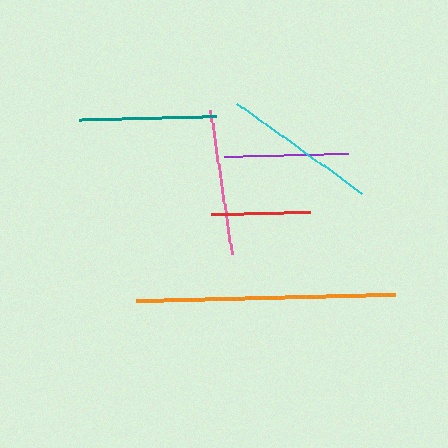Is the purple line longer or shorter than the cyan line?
The cyan line is longer than the purple line.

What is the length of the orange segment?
The orange segment is approximately 259 pixels long.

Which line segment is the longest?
The orange line is the longest at approximately 259 pixels.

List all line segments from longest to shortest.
From longest to shortest: orange, cyan, pink, teal, purple, red.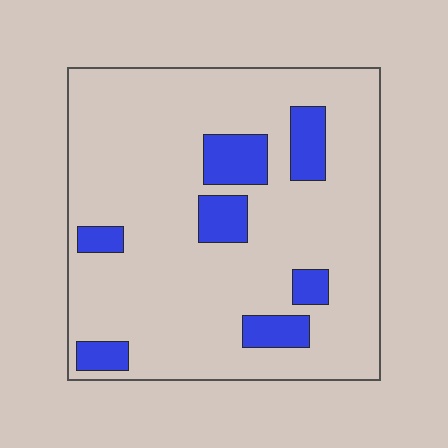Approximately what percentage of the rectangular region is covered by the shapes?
Approximately 15%.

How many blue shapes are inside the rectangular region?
7.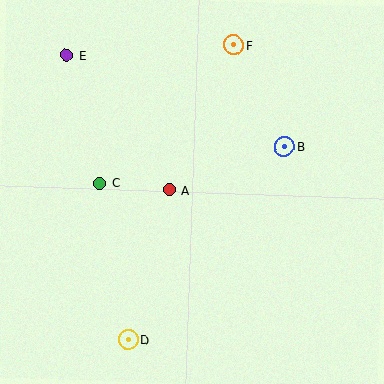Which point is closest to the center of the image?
Point A at (169, 190) is closest to the center.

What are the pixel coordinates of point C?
Point C is at (100, 183).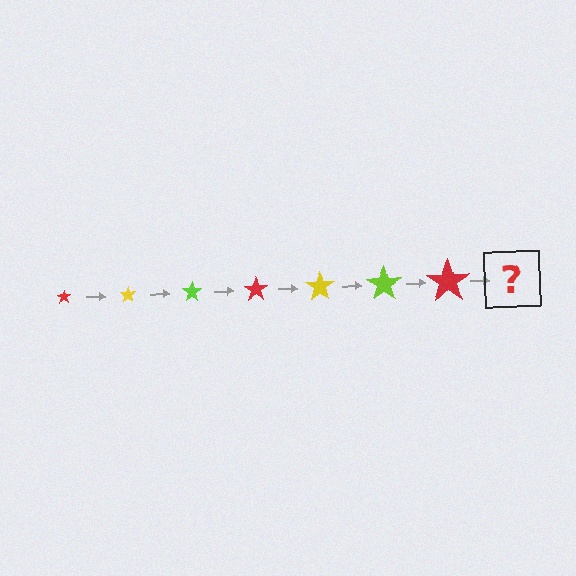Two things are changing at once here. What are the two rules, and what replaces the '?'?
The two rules are that the star grows larger each step and the color cycles through red, yellow, and lime. The '?' should be a yellow star, larger than the previous one.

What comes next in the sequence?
The next element should be a yellow star, larger than the previous one.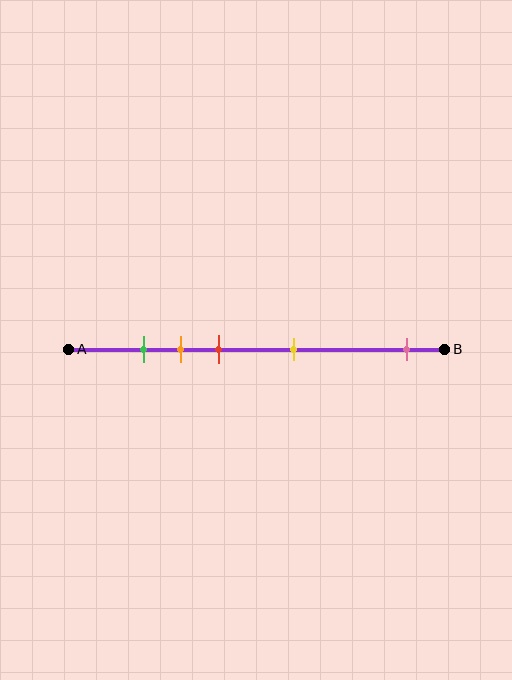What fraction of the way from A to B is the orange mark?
The orange mark is approximately 30% (0.3) of the way from A to B.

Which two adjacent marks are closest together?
The green and orange marks are the closest adjacent pair.